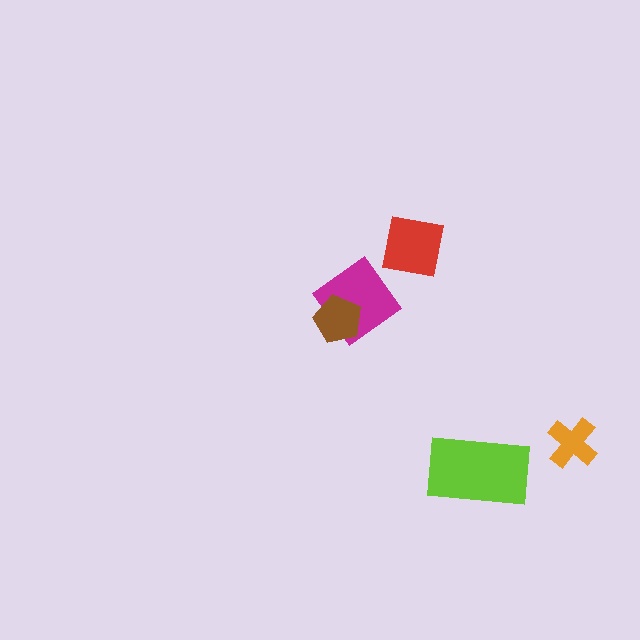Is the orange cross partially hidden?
No, no other shape covers it.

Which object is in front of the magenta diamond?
The brown pentagon is in front of the magenta diamond.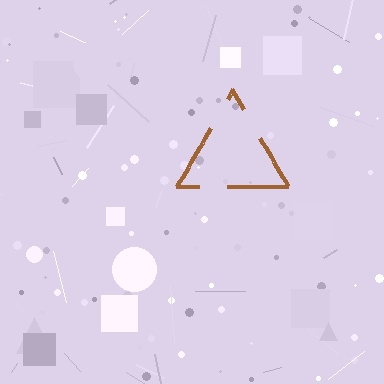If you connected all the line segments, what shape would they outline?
They would outline a triangle.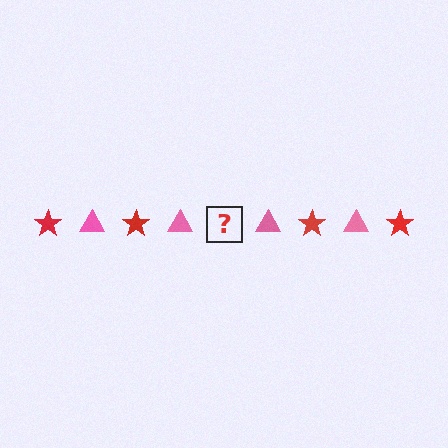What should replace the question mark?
The question mark should be replaced with a red star.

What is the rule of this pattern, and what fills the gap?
The rule is that the pattern alternates between red star and pink triangle. The gap should be filled with a red star.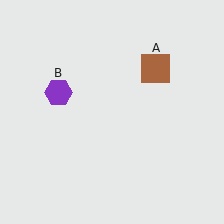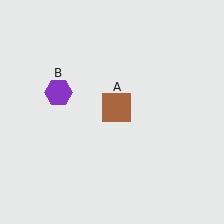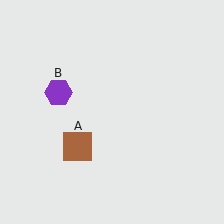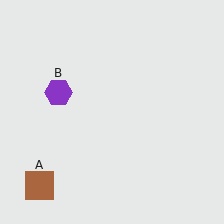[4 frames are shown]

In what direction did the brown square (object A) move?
The brown square (object A) moved down and to the left.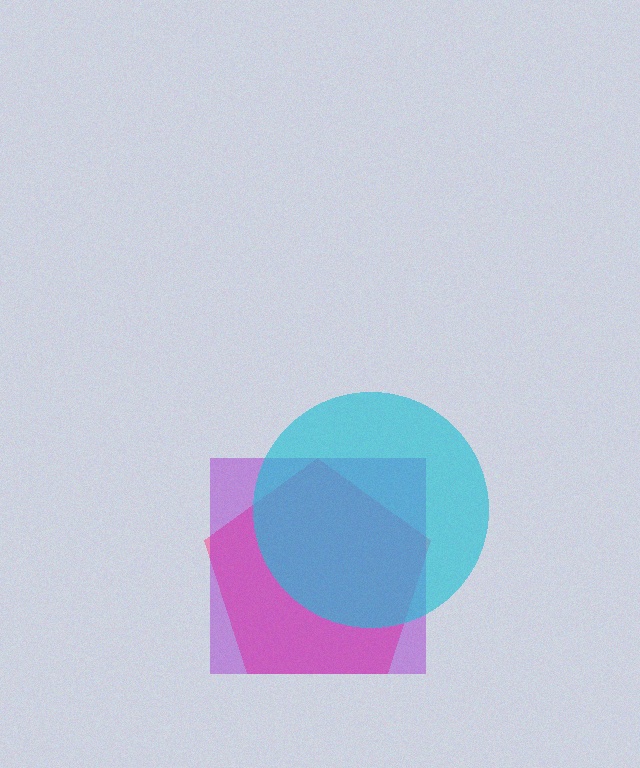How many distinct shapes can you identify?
There are 3 distinct shapes: a pink pentagon, a purple square, a cyan circle.